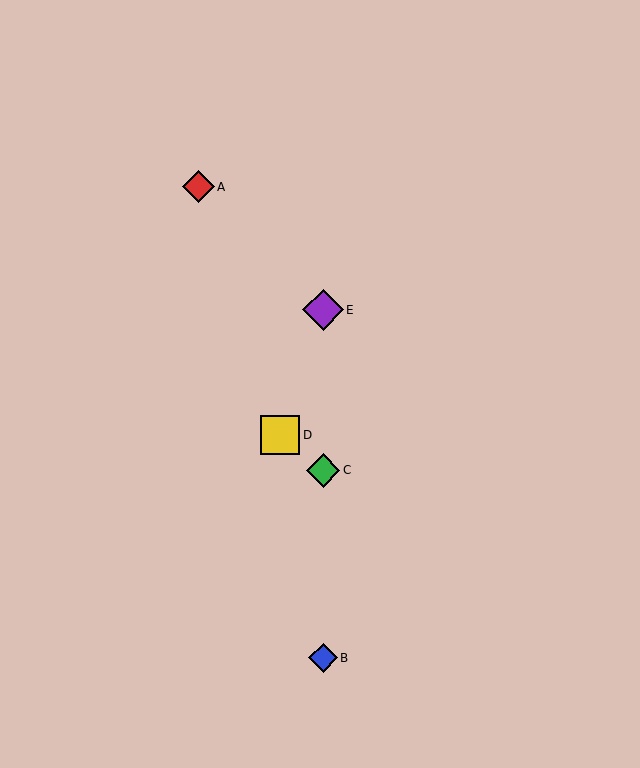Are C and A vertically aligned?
No, C is at x≈323 and A is at x≈198.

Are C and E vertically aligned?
Yes, both are at x≈323.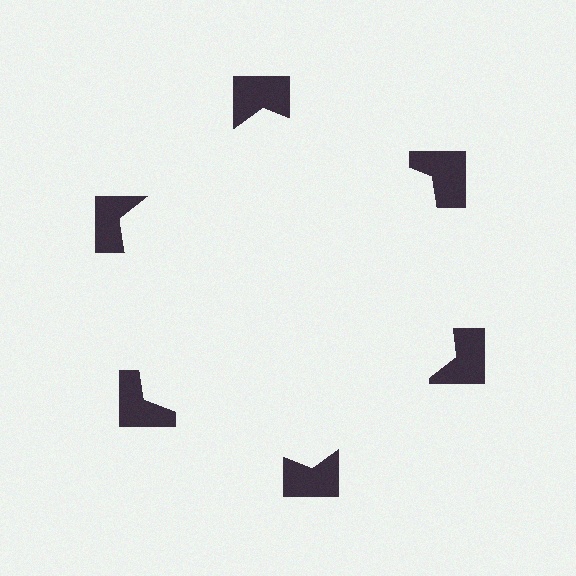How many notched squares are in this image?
There are 6 — one at each vertex of the illusory hexagon.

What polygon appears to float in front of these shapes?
An illusory hexagon — its edges are inferred from the aligned wedge cuts in the notched squares, not physically drawn.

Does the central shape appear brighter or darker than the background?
It typically appears slightly brighter than the background, even though no actual brightness change is drawn.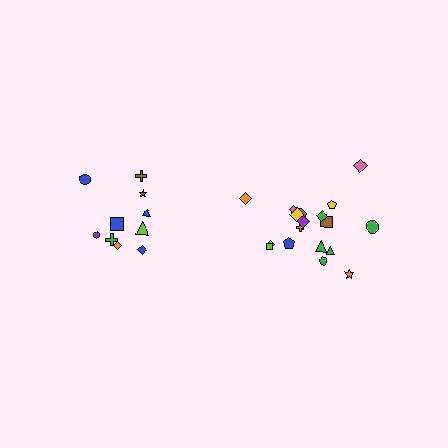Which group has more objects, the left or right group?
The right group.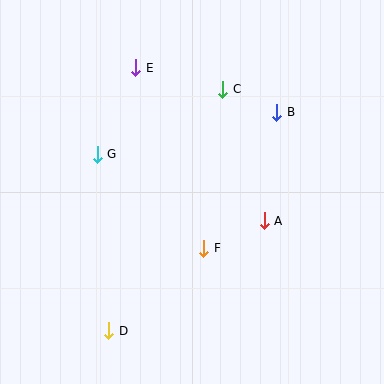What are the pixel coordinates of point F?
Point F is at (204, 248).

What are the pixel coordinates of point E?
Point E is at (136, 68).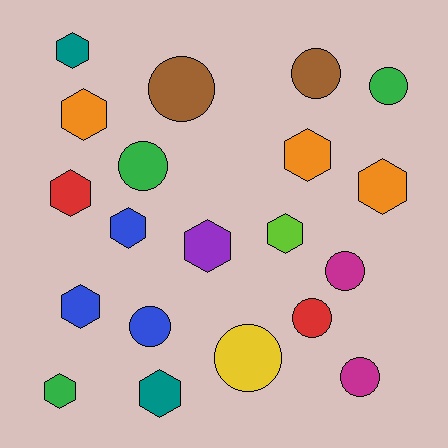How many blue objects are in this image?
There are 3 blue objects.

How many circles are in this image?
There are 9 circles.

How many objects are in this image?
There are 20 objects.